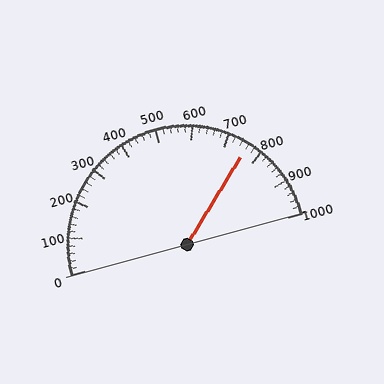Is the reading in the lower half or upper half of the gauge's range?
The reading is in the upper half of the range (0 to 1000).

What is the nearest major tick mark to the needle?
The nearest major tick mark is 800.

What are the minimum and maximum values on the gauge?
The gauge ranges from 0 to 1000.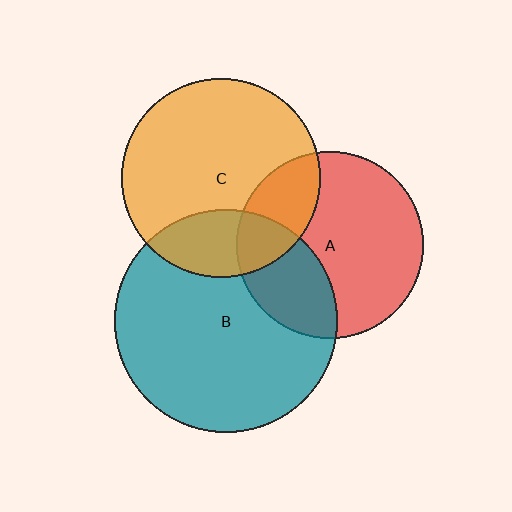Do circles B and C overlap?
Yes.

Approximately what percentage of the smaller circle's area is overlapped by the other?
Approximately 25%.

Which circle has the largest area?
Circle B (teal).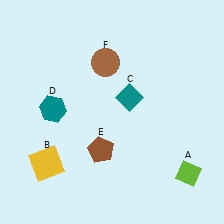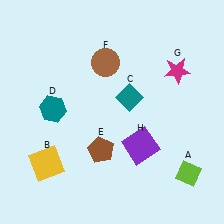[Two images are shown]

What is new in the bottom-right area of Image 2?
A purple square (H) was added in the bottom-right area of Image 2.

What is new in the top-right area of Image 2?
A magenta star (G) was added in the top-right area of Image 2.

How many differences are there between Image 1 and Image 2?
There are 2 differences between the two images.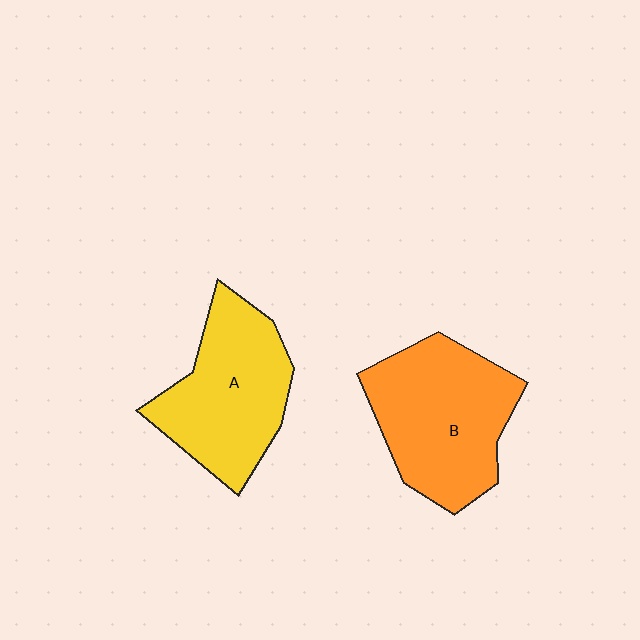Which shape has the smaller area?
Shape A (yellow).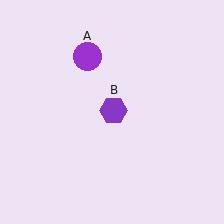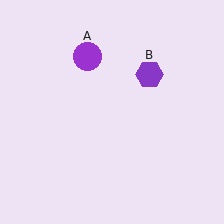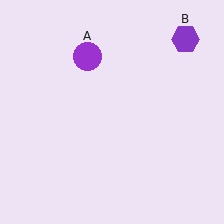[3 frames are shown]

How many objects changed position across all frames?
1 object changed position: purple hexagon (object B).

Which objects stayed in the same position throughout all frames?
Purple circle (object A) remained stationary.